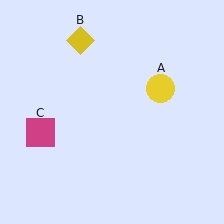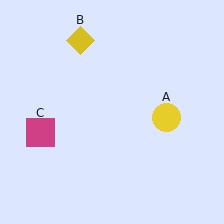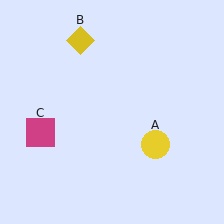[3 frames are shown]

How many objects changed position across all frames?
1 object changed position: yellow circle (object A).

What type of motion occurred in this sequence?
The yellow circle (object A) rotated clockwise around the center of the scene.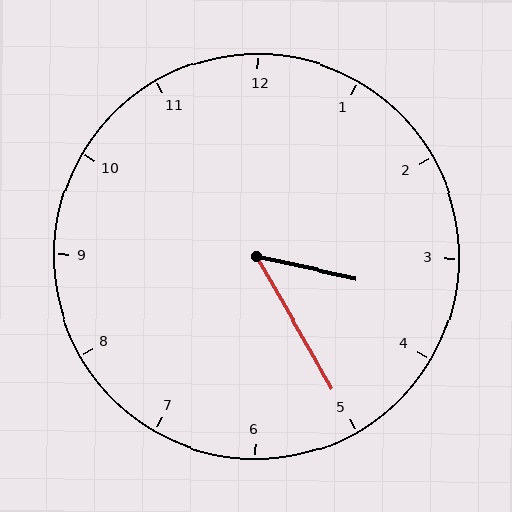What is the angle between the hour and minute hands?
Approximately 48 degrees.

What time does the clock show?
3:25.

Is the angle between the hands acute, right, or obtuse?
It is acute.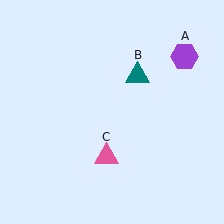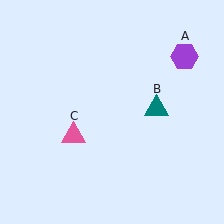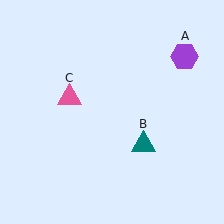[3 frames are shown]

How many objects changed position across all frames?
2 objects changed position: teal triangle (object B), pink triangle (object C).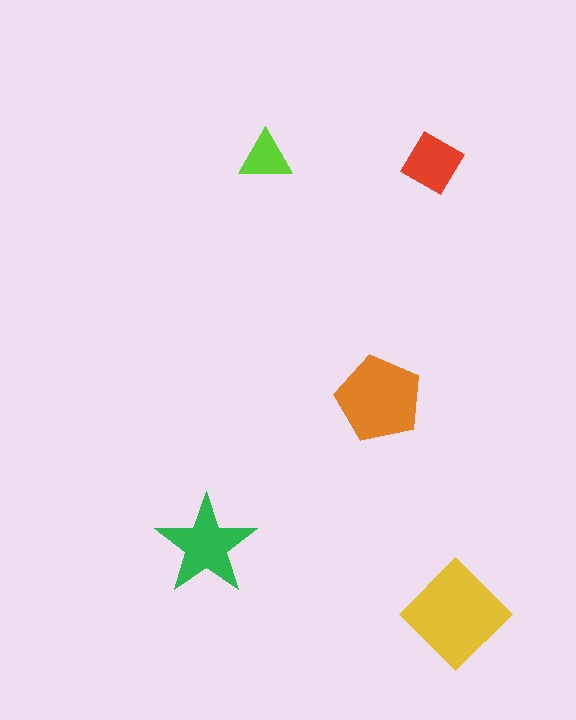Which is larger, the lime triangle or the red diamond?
The red diamond.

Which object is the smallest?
The lime triangle.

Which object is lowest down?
The yellow diamond is bottommost.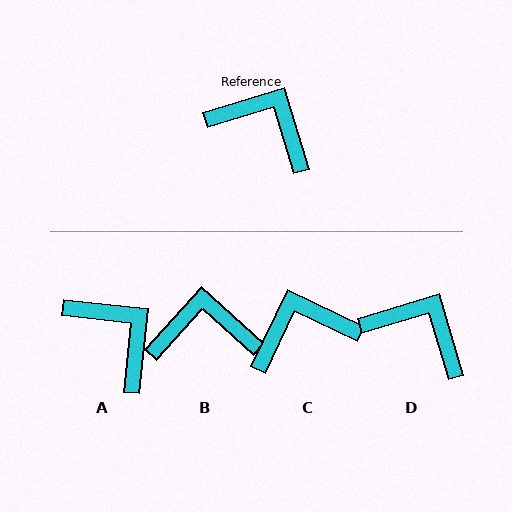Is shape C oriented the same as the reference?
No, it is off by about 48 degrees.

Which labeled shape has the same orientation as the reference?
D.